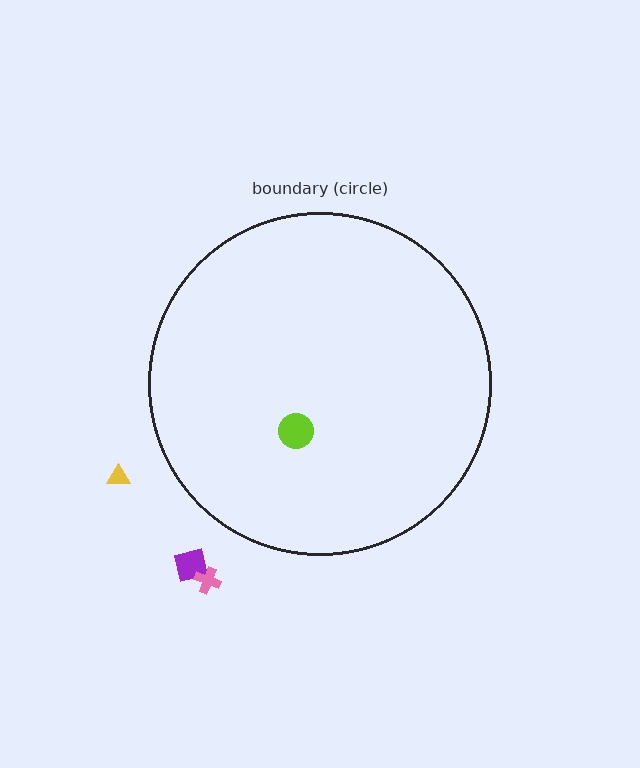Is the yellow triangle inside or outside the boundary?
Outside.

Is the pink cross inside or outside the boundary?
Outside.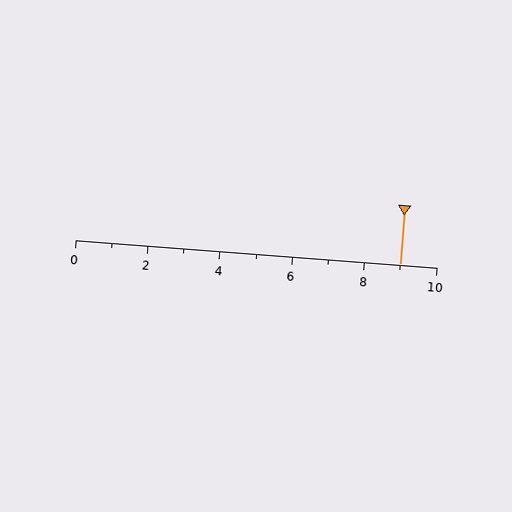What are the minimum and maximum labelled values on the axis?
The axis runs from 0 to 10.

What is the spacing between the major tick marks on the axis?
The major ticks are spaced 2 apart.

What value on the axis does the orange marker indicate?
The marker indicates approximately 9.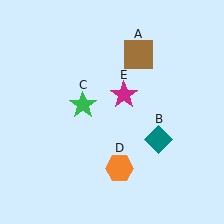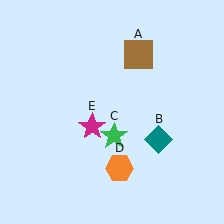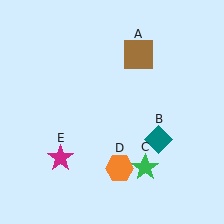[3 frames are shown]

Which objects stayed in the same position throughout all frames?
Brown square (object A) and teal diamond (object B) and orange hexagon (object D) remained stationary.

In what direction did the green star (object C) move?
The green star (object C) moved down and to the right.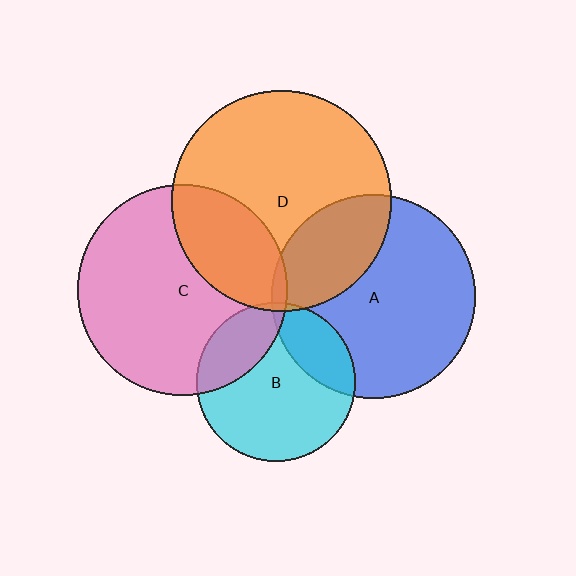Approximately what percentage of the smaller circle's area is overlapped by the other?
Approximately 30%.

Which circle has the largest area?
Circle D (orange).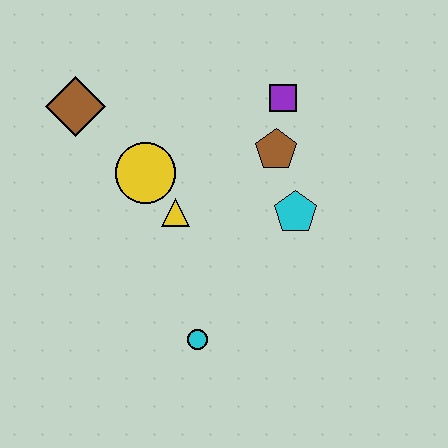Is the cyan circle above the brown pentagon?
No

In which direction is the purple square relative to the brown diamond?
The purple square is to the right of the brown diamond.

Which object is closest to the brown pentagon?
The purple square is closest to the brown pentagon.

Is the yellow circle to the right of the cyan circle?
No